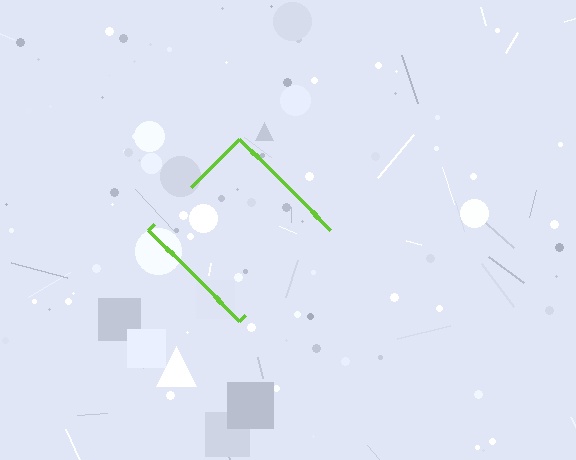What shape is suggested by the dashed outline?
The dashed outline suggests a diamond.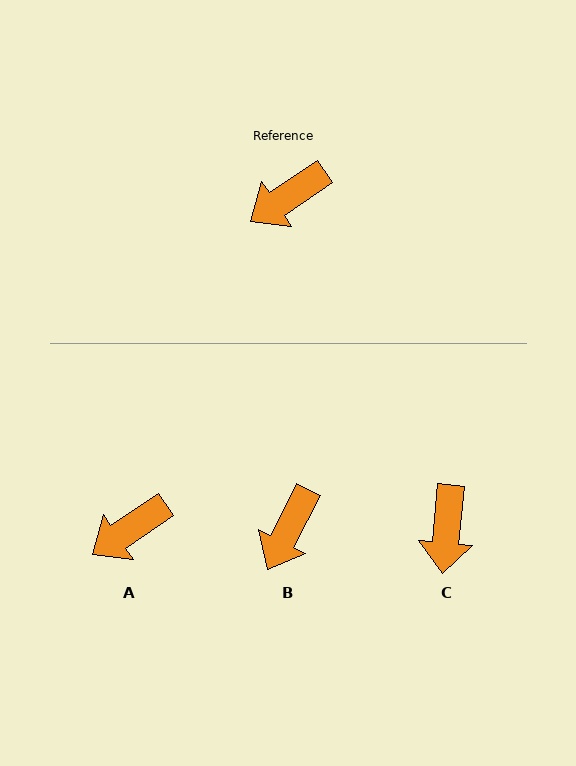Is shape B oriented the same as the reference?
No, it is off by about 29 degrees.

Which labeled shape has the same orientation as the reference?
A.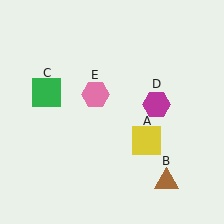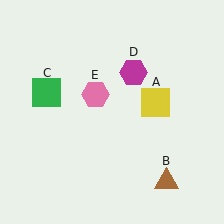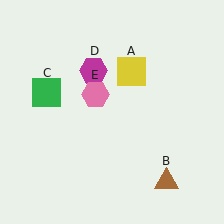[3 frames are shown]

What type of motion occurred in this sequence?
The yellow square (object A), magenta hexagon (object D) rotated counterclockwise around the center of the scene.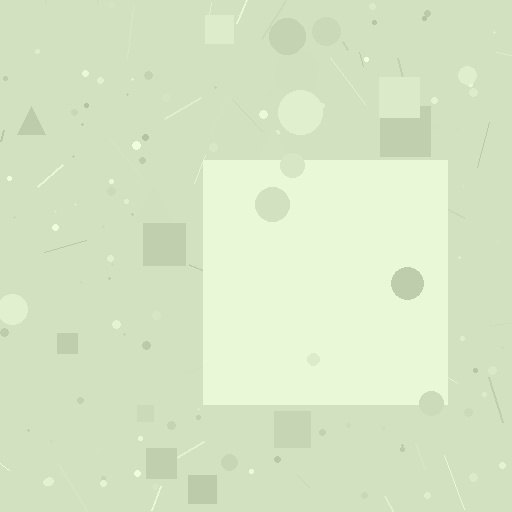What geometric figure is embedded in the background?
A square is embedded in the background.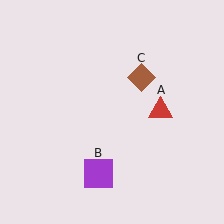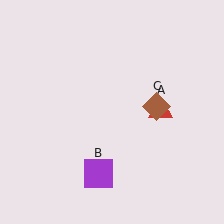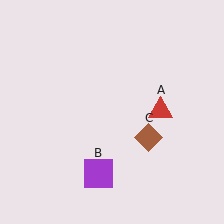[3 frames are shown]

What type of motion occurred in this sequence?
The brown diamond (object C) rotated clockwise around the center of the scene.